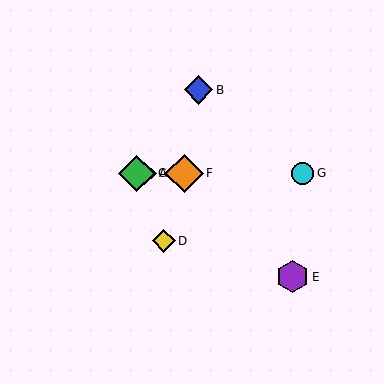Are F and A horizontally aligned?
Yes, both are at y≈173.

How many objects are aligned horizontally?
4 objects (A, C, F, G) are aligned horizontally.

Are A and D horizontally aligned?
No, A is at y≈173 and D is at y≈241.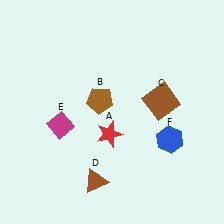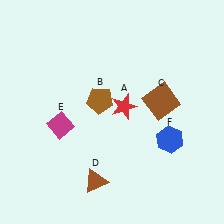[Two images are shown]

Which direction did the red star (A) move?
The red star (A) moved up.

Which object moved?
The red star (A) moved up.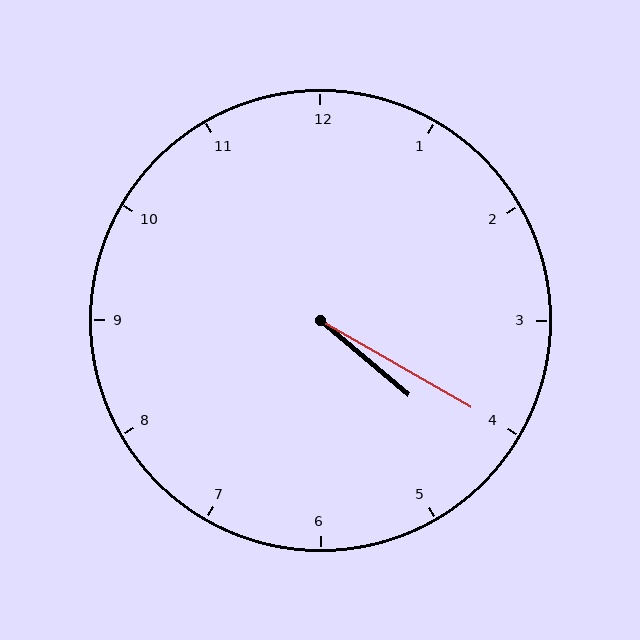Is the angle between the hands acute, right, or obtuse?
It is acute.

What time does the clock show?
4:20.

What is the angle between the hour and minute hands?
Approximately 10 degrees.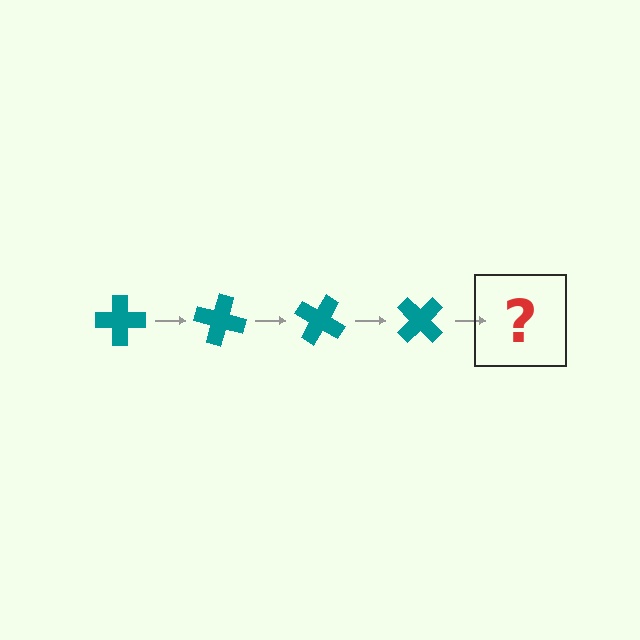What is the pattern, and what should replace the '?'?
The pattern is that the cross rotates 15 degrees each step. The '?' should be a teal cross rotated 60 degrees.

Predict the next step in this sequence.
The next step is a teal cross rotated 60 degrees.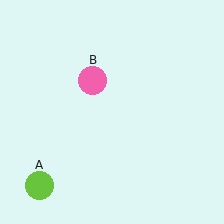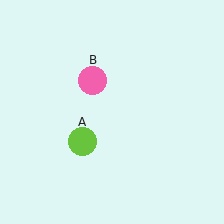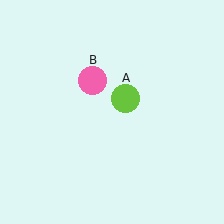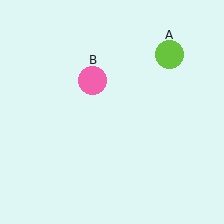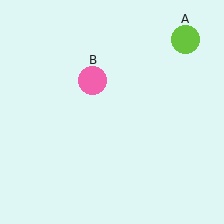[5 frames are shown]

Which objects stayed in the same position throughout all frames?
Pink circle (object B) remained stationary.